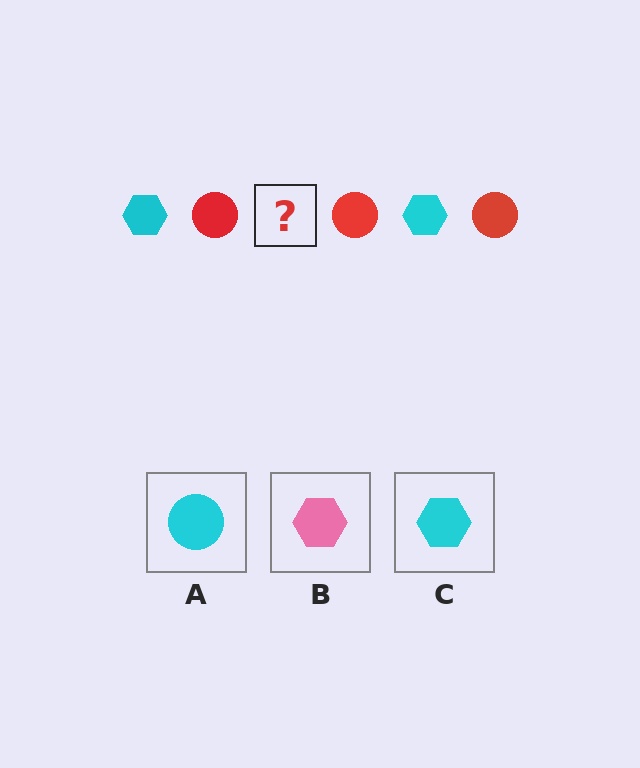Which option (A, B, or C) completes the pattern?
C.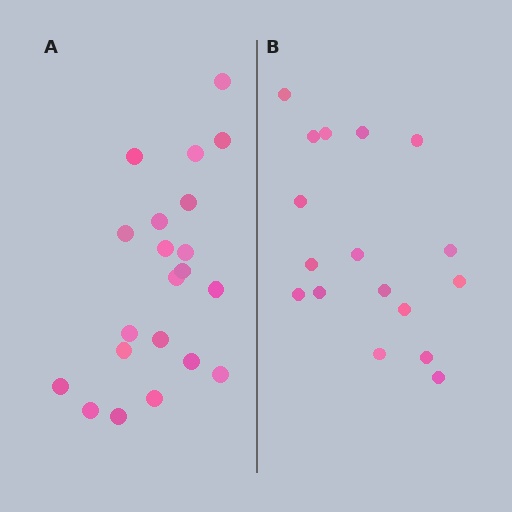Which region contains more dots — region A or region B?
Region A (the left region) has more dots.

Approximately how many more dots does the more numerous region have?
Region A has about 4 more dots than region B.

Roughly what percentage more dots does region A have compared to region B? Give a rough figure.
About 25% more.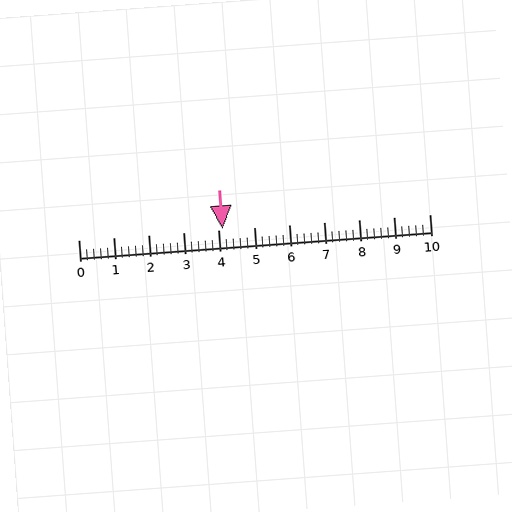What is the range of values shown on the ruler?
The ruler shows values from 0 to 10.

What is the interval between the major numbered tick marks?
The major tick marks are spaced 1 units apart.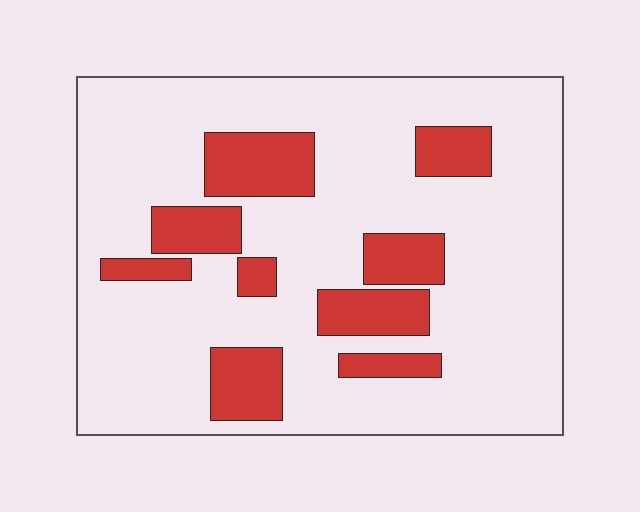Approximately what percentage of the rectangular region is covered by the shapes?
Approximately 20%.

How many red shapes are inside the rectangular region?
9.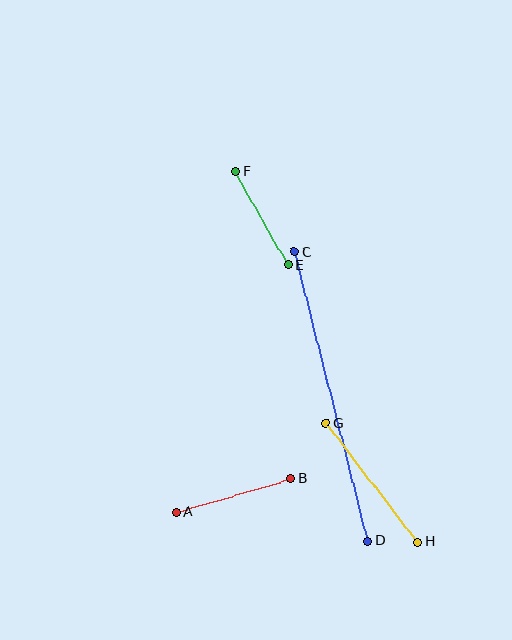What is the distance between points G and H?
The distance is approximately 150 pixels.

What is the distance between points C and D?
The distance is approximately 298 pixels.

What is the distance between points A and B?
The distance is approximately 120 pixels.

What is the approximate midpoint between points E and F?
The midpoint is at approximately (262, 218) pixels.